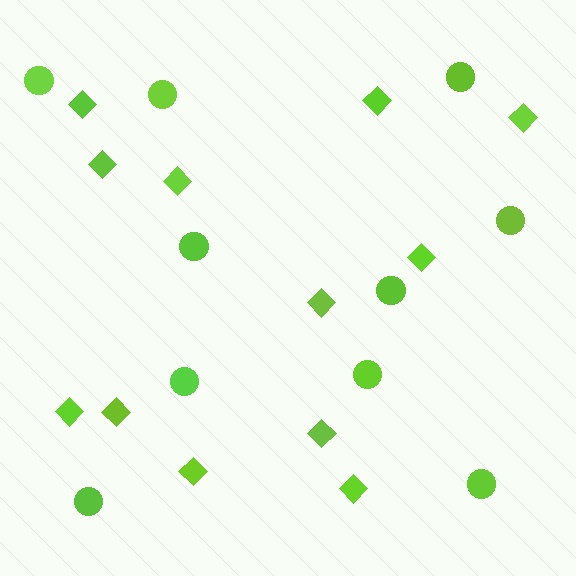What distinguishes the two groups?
There are 2 groups: one group of circles (10) and one group of diamonds (12).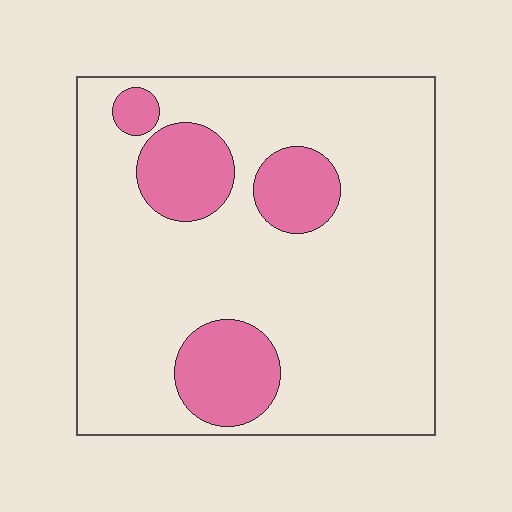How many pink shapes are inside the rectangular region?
4.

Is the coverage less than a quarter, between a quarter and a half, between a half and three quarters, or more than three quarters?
Less than a quarter.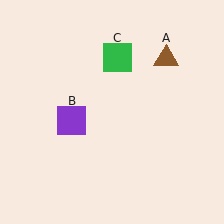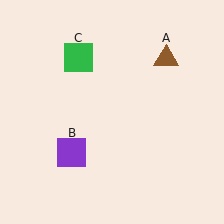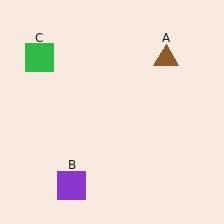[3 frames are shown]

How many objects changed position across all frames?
2 objects changed position: purple square (object B), green square (object C).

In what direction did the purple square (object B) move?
The purple square (object B) moved down.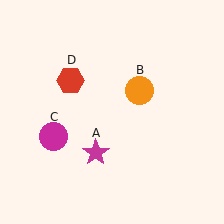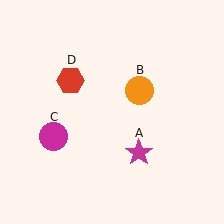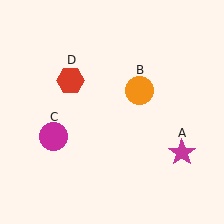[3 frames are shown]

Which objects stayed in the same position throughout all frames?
Orange circle (object B) and magenta circle (object C) and red hexagon (object D) remained stationary.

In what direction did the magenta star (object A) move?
The magenta star (object A) moved right.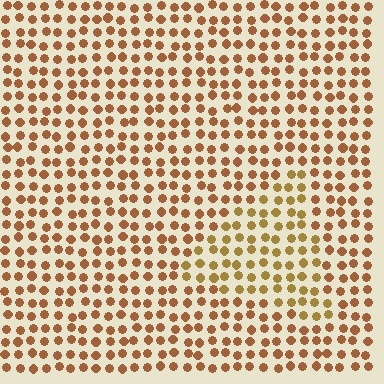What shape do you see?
I see a triangle.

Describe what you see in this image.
The image is filled with small brown elements in a uniform arrangement. A triangle-shaped region is visible where the elements are tinted to a slightly different hue, forming a subtle color boundary.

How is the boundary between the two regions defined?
The boundary is defined purely by a slight shift in hue (about 23 degrees). Spacing, size, and orientation are identical on both sides.